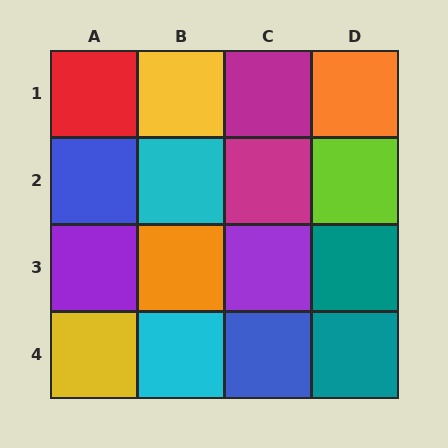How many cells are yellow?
2 cells are yellow.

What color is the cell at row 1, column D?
Orange.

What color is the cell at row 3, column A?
Purple.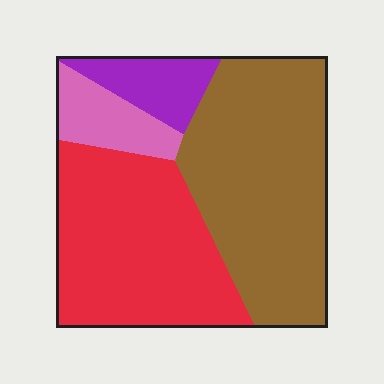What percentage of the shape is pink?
Pink takes up about one tenth (1/10) of the shape.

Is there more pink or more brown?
Brown.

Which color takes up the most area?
Brown, at roughly 45%.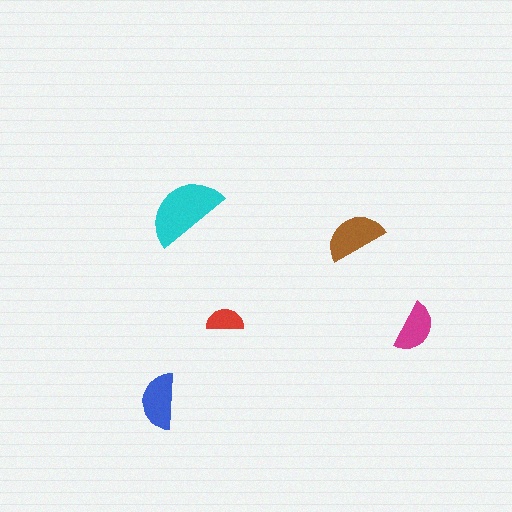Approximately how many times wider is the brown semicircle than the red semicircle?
About 1.5 times wider.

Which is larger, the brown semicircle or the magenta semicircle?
The brown one.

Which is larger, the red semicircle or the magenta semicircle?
The magenta one.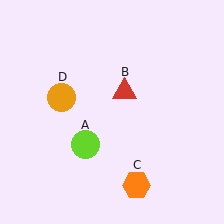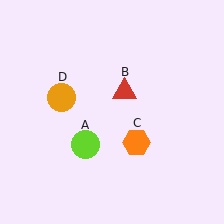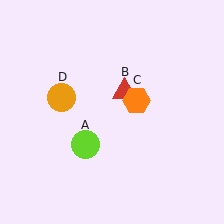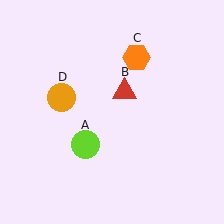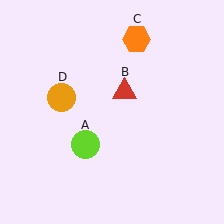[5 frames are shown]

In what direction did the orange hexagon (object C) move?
The orange hexagon (object C) moved up.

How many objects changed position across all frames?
1 object changed position: orange hexagon (object C).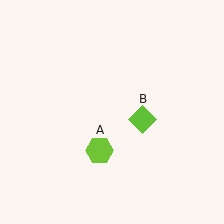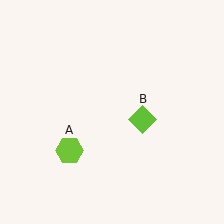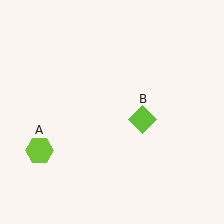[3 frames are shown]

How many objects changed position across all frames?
1 object changed position: lime hexagon (object A).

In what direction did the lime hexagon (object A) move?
The lime hexagon (object A) moved left.